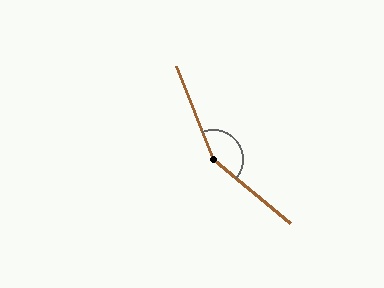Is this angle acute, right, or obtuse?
It is obtuse.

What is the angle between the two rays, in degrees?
Approximately 151 degrees.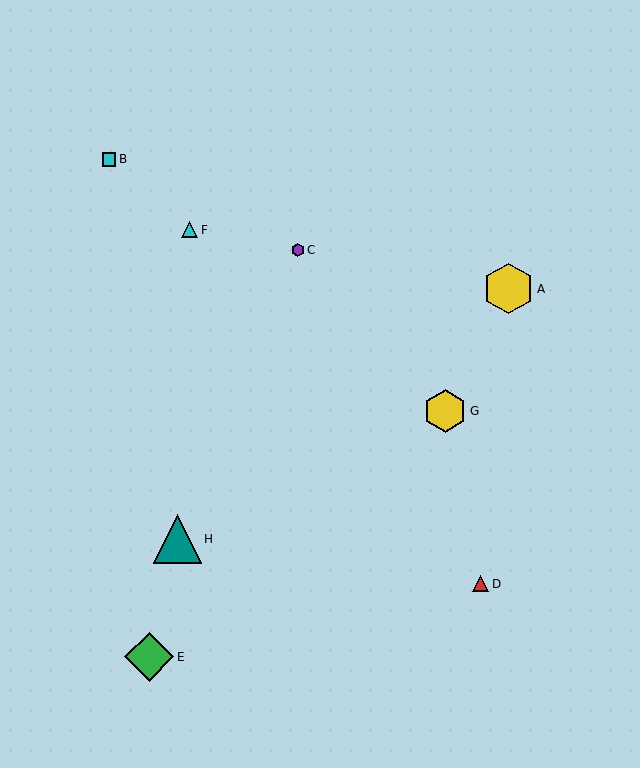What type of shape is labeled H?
Shape H is a teal triangle.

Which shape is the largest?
The yellow hexagon (labeled A) is the largest.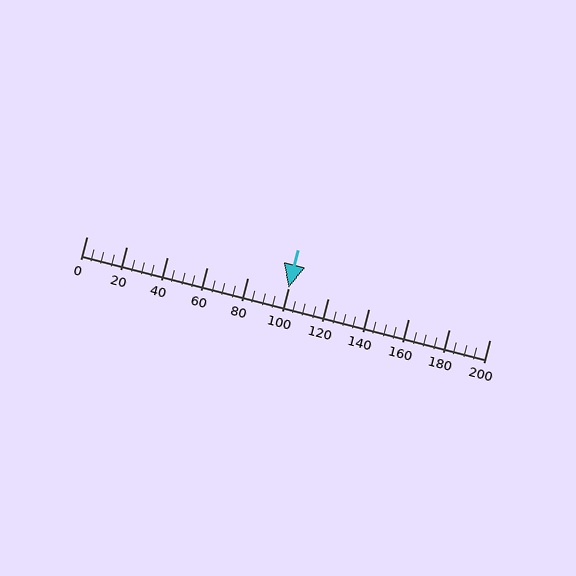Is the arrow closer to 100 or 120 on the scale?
The arrow is closer to 100.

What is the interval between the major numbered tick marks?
The major tick marks are spaced 20 units apart.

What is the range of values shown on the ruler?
The ruler shows values from 0 to 200.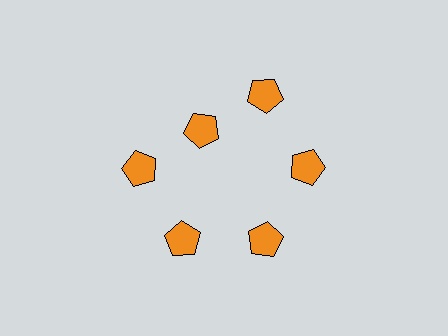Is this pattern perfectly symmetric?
No. The 6 orange pentagons are arranged in a ring, but one element near the 11 o'clock position is pulled inward toward the center, breaking the 6-fold rotational symmetry.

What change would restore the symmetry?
The symmetry would be restored by moving it outward, back onto the ring so that all 6 pentagons sit at equal angles and equal distance from the center.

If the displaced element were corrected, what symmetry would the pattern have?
It would have 6-fold rotational symmetry — the pattern would map onto itself every 60 degrees.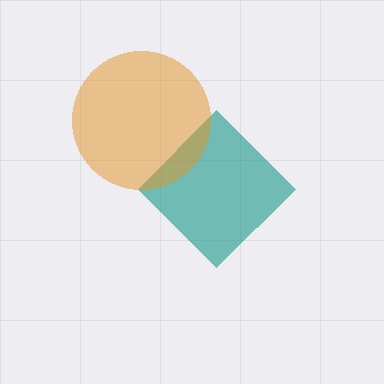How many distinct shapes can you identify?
There are 2 distinct shapes: a teal diamond, an orange circle.